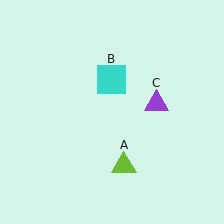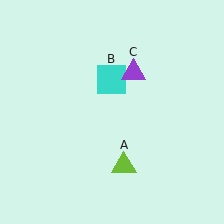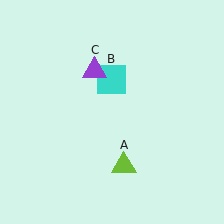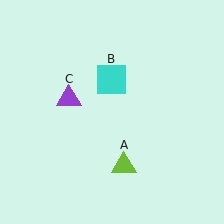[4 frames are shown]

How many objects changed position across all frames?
1 object changed position: purple triangle (object C).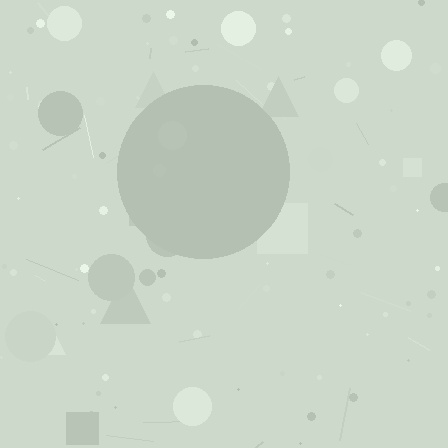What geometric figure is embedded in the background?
A circle is embedded in the background.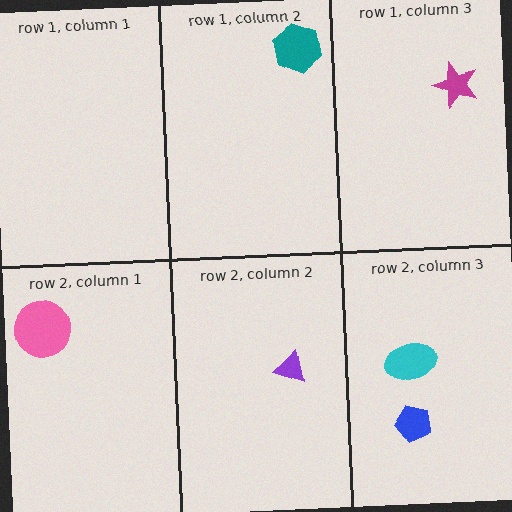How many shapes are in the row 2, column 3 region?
2.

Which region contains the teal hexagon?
The row 1, column 2 region.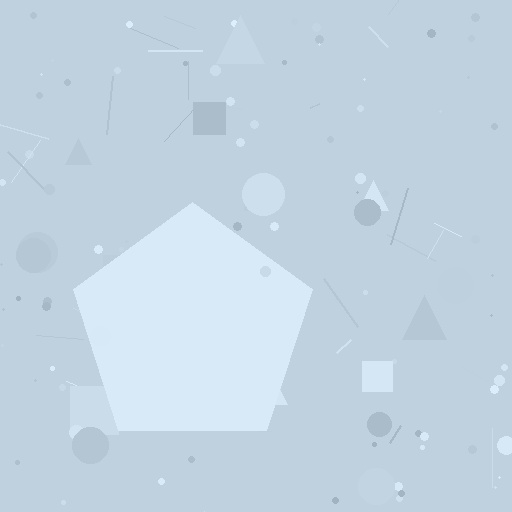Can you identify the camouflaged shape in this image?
The camouflaged shape is a pentagon.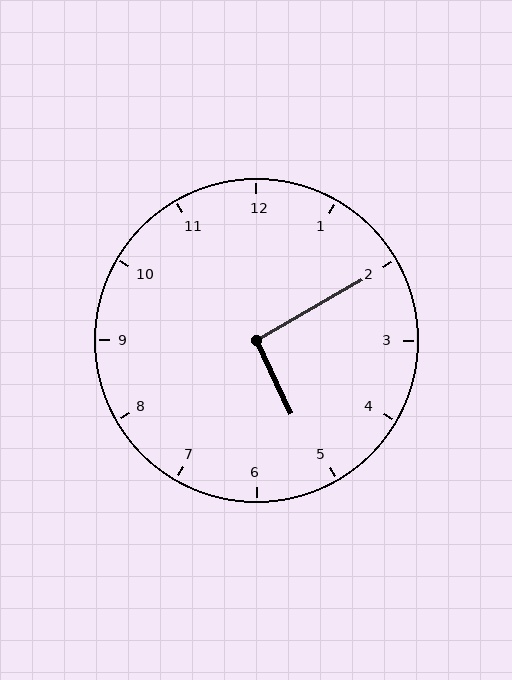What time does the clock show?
5:10.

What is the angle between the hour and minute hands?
Approximately 95 degrees.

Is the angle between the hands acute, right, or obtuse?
It is right.